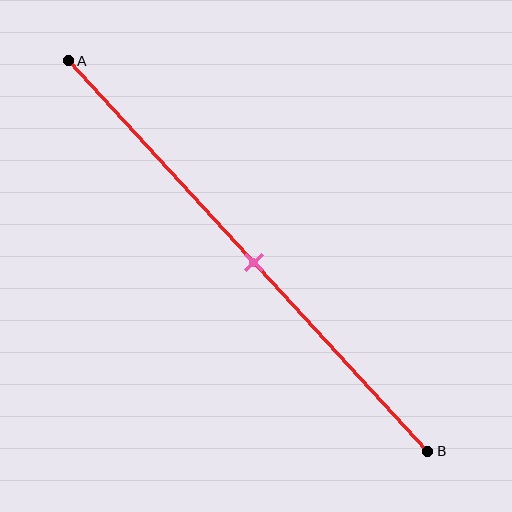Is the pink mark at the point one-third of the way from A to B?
No, the mark is at about 50% from A, not at the 33% one-third point.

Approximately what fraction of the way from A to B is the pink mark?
The pink mark is approximately 50% of the way from A to B.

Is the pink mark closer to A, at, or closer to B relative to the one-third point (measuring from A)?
The pink mark is closer to point B than the one-third point of segment AB.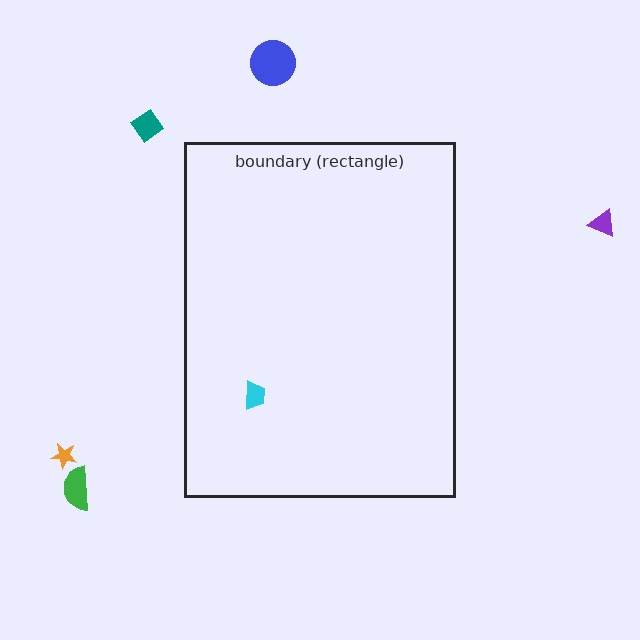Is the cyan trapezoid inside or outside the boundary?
Inside.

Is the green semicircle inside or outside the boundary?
Outside.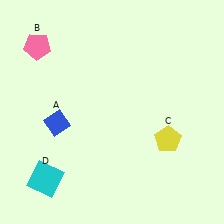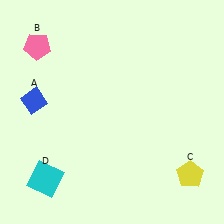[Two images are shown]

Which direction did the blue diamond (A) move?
The blue diamond (A) moved left.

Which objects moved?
The objects that moved are: the blue diamond (A), the yellow pentagon (C).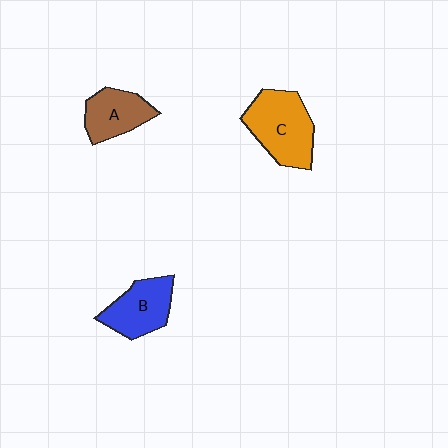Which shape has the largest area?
Shape C (orange).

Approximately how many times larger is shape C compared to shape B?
Approximately 1.3 times.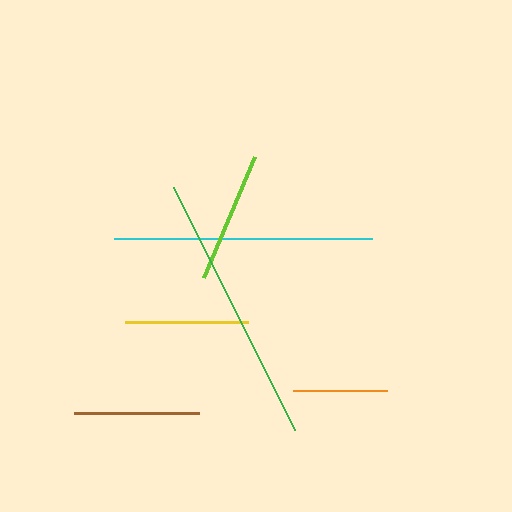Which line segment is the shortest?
The orange line is the shortest at approximately 94 pixels.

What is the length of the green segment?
The green segment is approximately 272 pixels long.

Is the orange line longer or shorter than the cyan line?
The cyan line is longer than the orange line.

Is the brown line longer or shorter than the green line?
The green line is longer than the brown line.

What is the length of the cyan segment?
The cyan segment is approximately 258 pixels long.